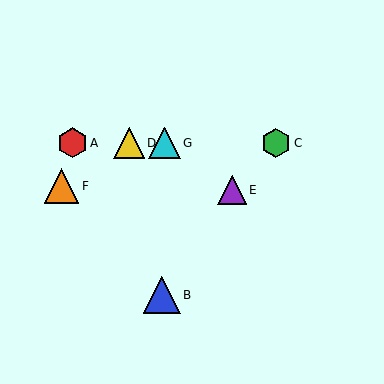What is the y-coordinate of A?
Object A is at y≈143.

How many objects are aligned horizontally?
4 objects (A, C, D, G) are aligned horizontally.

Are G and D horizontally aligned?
Yes, both are at y≈143.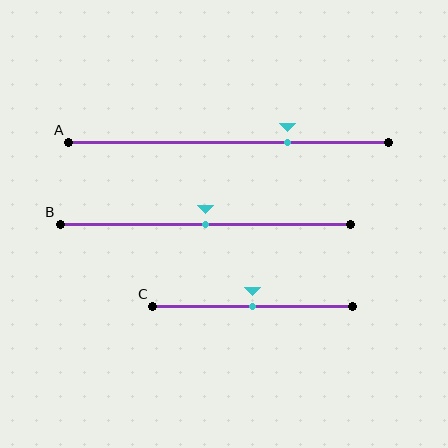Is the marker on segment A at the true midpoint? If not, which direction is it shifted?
No, the marker on segment A is shifted to the right by about 19% of the segment length.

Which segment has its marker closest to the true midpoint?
Segment B has its marker closest to the true midpoint.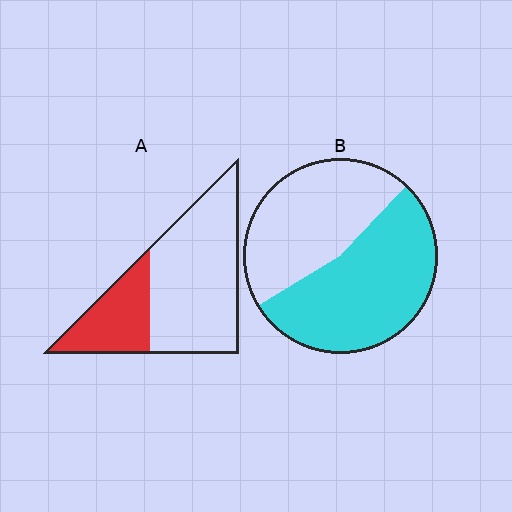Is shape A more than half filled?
No.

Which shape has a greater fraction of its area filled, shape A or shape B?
Shape B.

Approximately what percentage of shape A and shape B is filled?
A is approximately 30% and B is approximately 55%.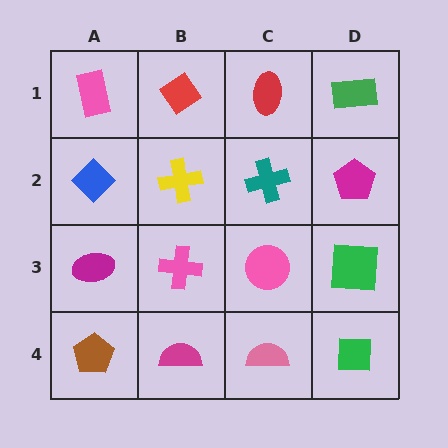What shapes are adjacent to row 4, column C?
A pink circle (row 3, column C), a magenta semicircle (row 4, column B), a green square (row 4, column D).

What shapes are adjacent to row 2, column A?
A pink rectangle (row 1, column A), a magenta ellipse (row 3, column A), a yellow cross (row 2, column B).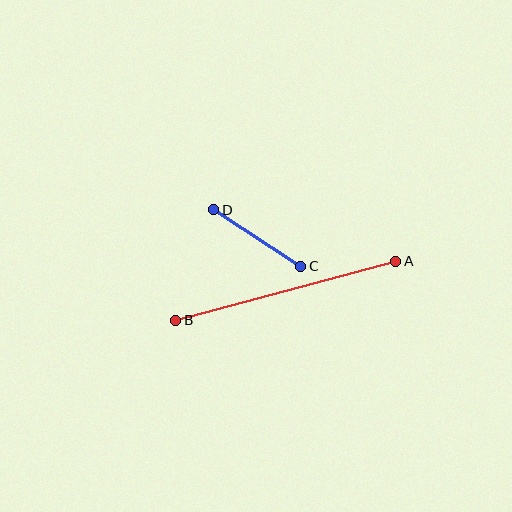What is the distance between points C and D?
The distance is approximately 104 pixels.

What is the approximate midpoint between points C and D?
The midpoint is at approximately (257, 238) pixels.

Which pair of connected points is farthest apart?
Points A and B are farthest apart.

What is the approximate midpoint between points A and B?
The midpoint is at approximately (286, 291) pixels.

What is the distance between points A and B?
The distance is approximately 228 pixels.